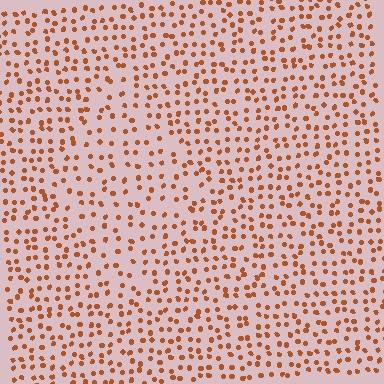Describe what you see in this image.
The image contains small brown elements arranged at two different densities. A diamond-shaped region is visible where the elements are less densely packed than the surrounding area.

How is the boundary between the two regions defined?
The boundary is defined by a change in element density (approximately 1.5x ratio). All elements are the same color, size, and shape.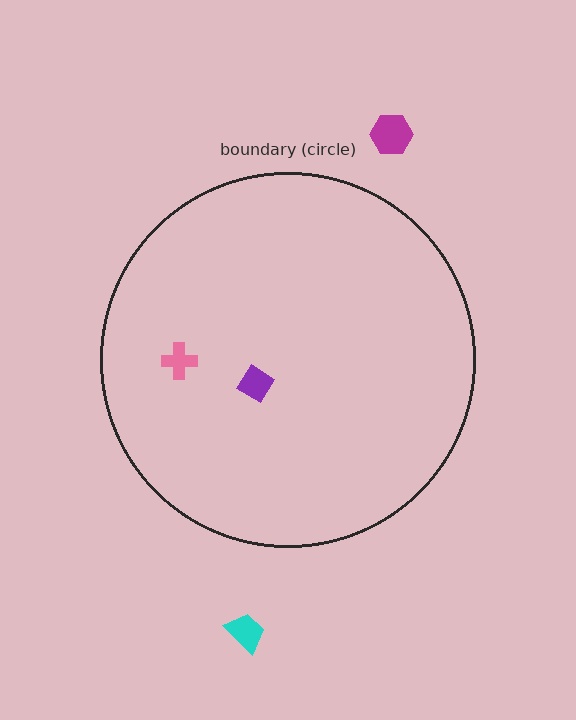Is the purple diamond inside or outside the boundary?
Inside.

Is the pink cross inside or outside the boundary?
Inside.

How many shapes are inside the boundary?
2 inside, 2 outside.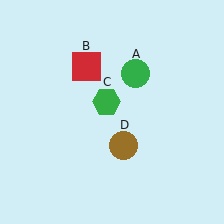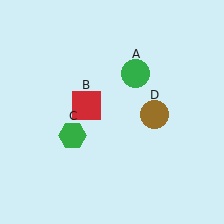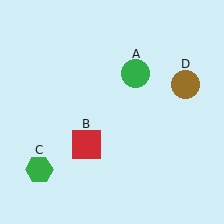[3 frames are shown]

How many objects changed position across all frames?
3 objects changed position: red square (object B), green hexagon (object C), brown circle (object D).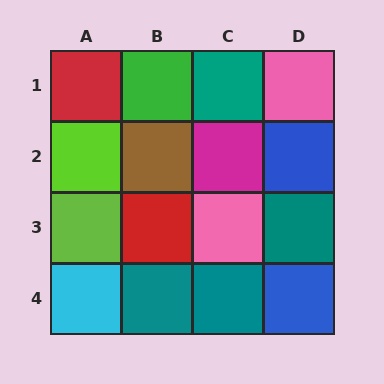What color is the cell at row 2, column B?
Brown.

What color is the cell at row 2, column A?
Lime.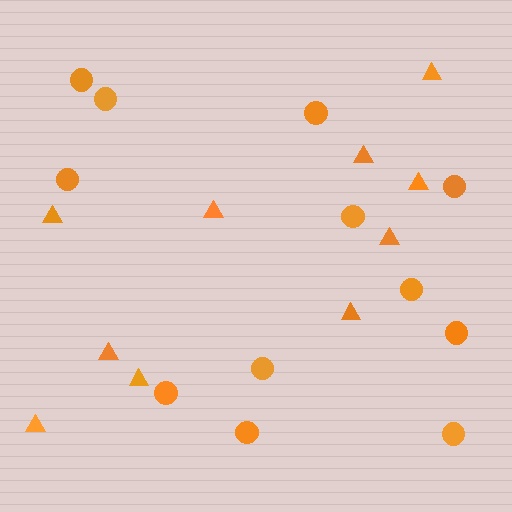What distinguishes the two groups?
There are 2 groups: one group of triangles (10) and one group of circles (12).